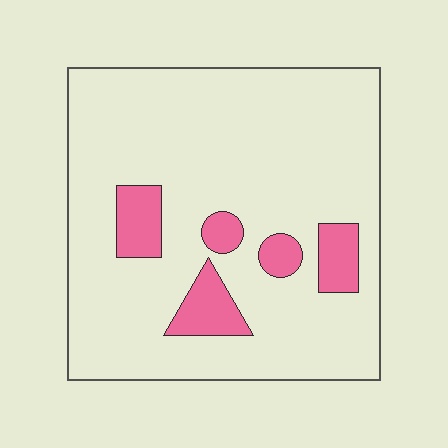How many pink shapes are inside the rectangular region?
5.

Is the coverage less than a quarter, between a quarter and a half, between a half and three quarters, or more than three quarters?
Less than a quarter.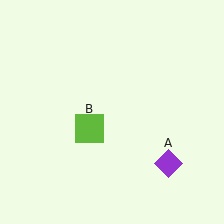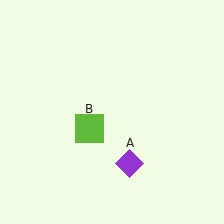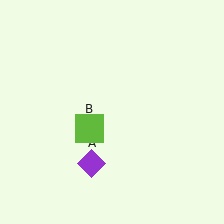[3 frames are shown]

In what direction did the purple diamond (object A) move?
The purple diamond (object A) moved left.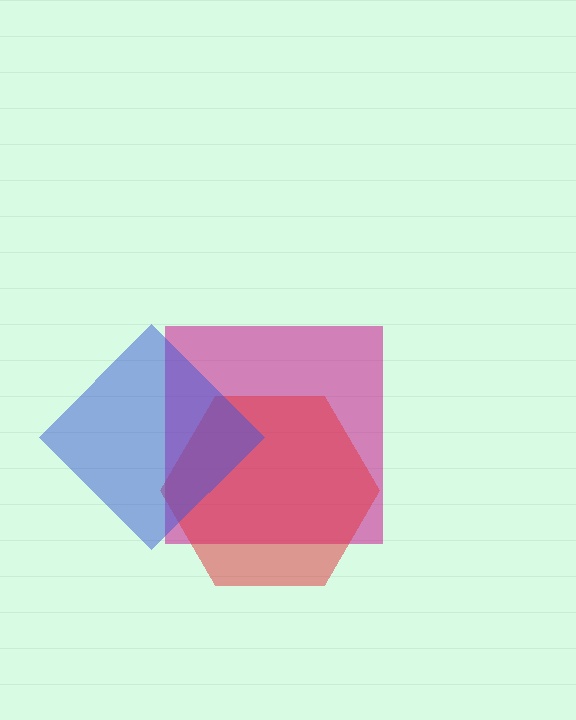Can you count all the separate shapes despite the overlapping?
Yes, there are 3 separate shapes.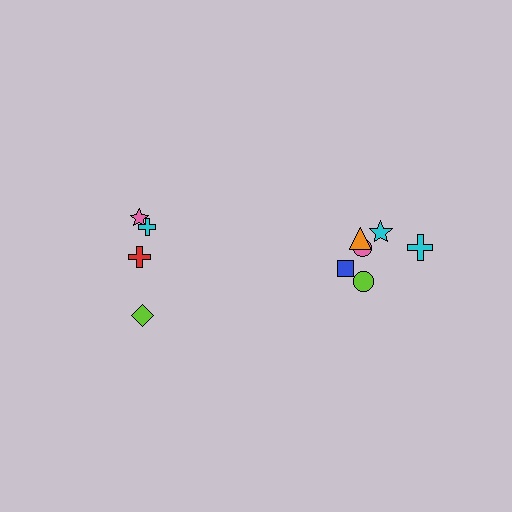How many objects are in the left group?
There are 4 objects.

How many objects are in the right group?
There are 6 objects.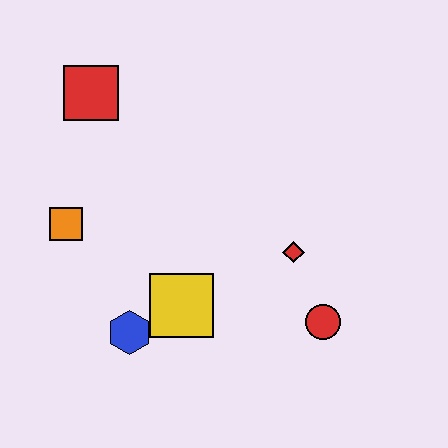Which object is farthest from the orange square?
The red circle is farthest from the orange square.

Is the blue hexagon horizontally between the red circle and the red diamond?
No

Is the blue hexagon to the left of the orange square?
No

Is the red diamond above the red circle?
Yes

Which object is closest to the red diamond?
The red circle is closest to the red diamond.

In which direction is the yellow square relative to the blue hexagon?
The yellow square is to the right of the blue hexagon.